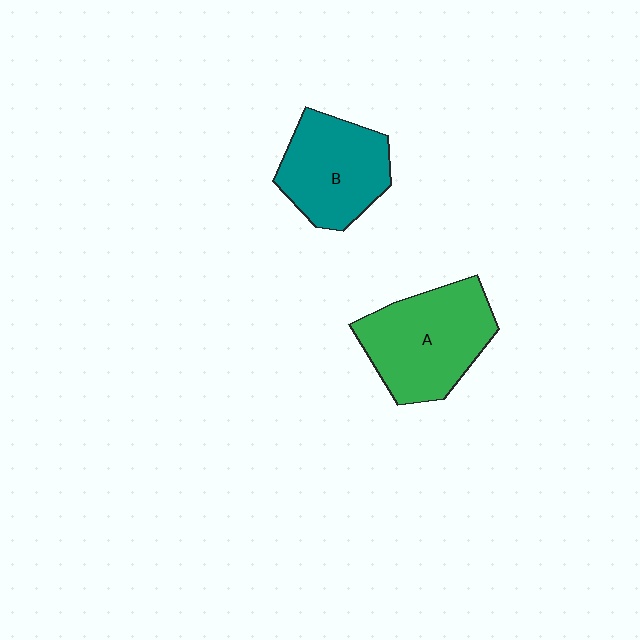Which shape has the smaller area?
Shape B (teal).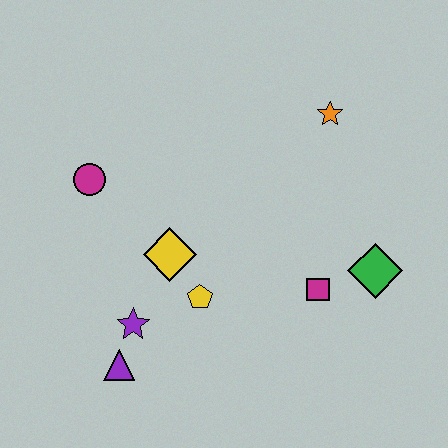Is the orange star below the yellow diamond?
No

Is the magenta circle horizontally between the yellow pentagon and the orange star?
No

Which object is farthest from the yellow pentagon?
The orange star is farthest from the yellow pentagon.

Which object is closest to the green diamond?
The magenta square is closest to the green diamond.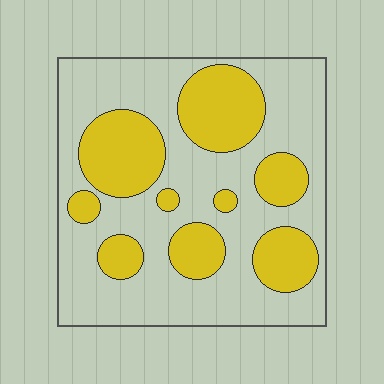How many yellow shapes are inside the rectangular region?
9.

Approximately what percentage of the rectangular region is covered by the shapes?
Approximately 35%.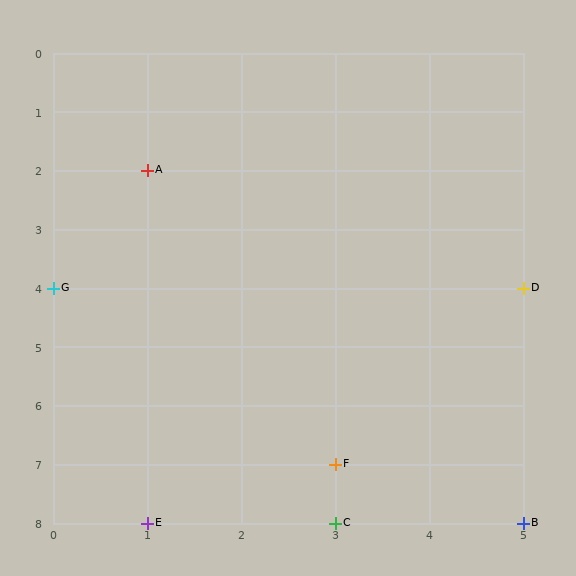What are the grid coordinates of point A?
Point A is at grid coordinates (1, 2).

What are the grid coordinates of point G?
Point G is at grid coordinates (0, 4).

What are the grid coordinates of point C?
Point C is at grid coordinates (3, 8).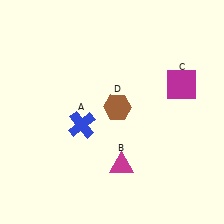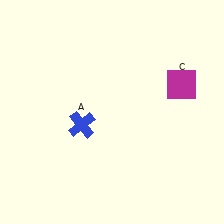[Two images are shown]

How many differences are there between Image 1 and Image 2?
There are 2 differences between the two images.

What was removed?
The magenta triangle (B), the brown hexagon (D) were removed in Image 2.